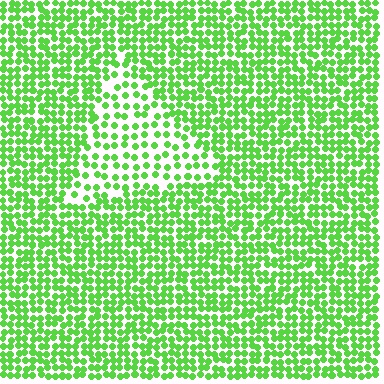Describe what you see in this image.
The image contains small lime elements arranged at two different densities. A triangle-shaped region is visible where the elements are less densely packed than the surrounding area.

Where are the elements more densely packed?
The elements are more densely packed outside the triangle boundary.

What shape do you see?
I see a triangle.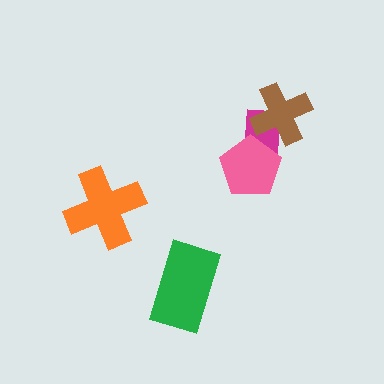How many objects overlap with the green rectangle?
0 objects overlap with the green rectangle.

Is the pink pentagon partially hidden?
No, no other shape covers it.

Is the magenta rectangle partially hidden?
Yes, it is partially covered by another shape.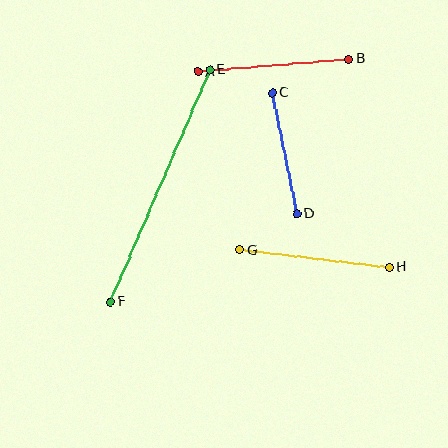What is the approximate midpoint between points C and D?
The midpoint is at approximately (284, 153) pixels.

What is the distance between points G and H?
The distance is approximately 150 pixels.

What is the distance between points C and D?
The distance is approximately 123 pixels.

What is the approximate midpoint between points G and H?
The midpoint is at approximately (315, 259) pixels.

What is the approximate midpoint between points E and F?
The midpoint is at approximately (160, 186) pixels.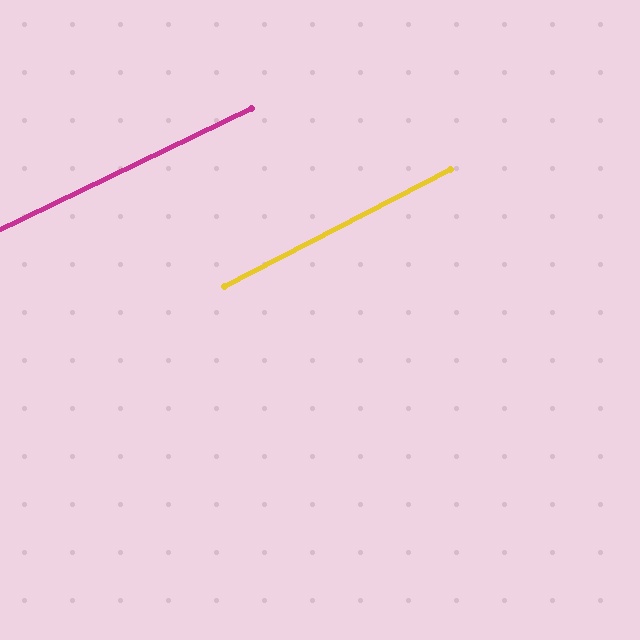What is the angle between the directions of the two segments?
Approximately 2 degrees.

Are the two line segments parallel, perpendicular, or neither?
Parallel — their directions differ by only 1.8°.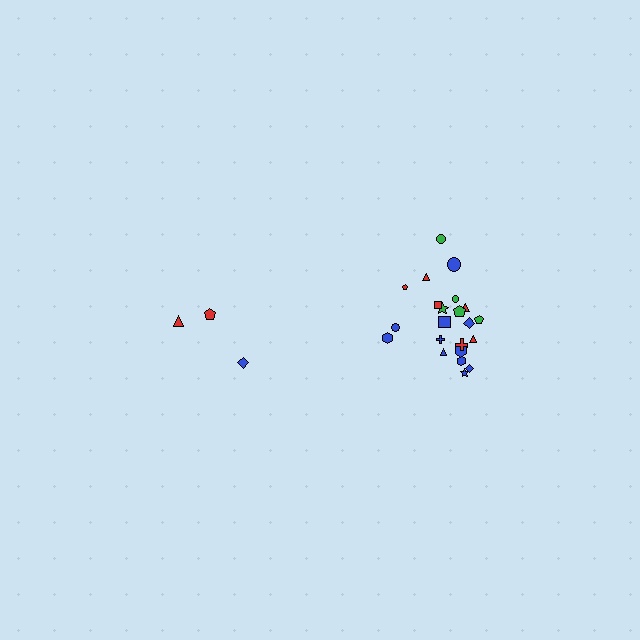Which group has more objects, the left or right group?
The right group.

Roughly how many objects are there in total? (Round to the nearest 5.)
Roughly 30 objects in total.